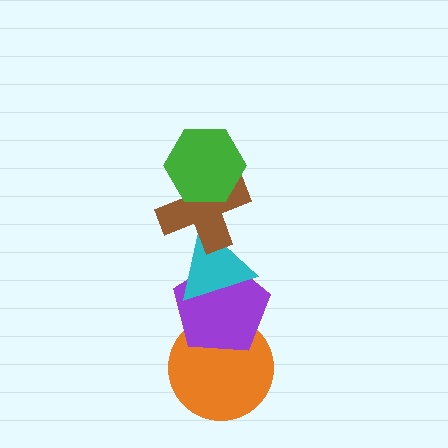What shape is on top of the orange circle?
The purple pentagon is on top of the orange circle.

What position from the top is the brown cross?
The brown cross is 2nd from the top.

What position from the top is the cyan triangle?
The cyan triangle is 3rd from the top.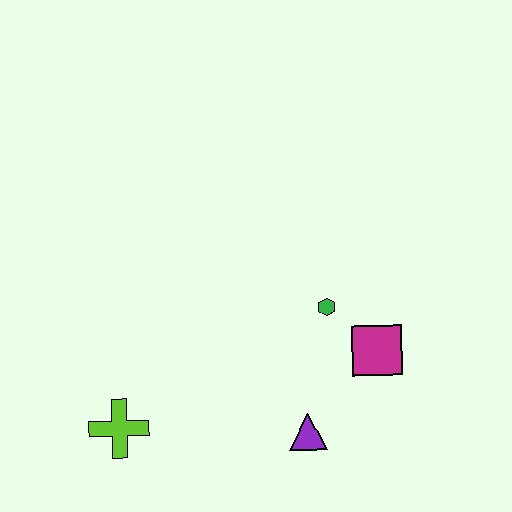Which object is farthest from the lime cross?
The magenta square is farthest from the lime cross.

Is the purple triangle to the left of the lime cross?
No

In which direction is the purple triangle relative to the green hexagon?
The purple triangle is below the green hexagon.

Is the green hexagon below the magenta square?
No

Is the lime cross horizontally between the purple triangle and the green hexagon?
No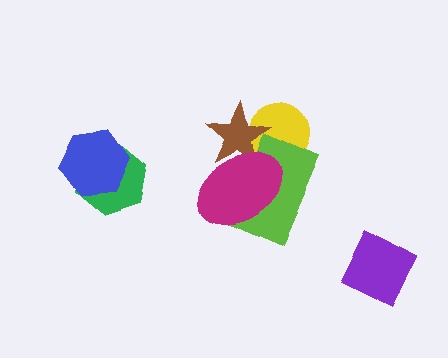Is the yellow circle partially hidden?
Yes, it is partially covered by another shape.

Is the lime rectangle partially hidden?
Yes, it is partially covered by another shape.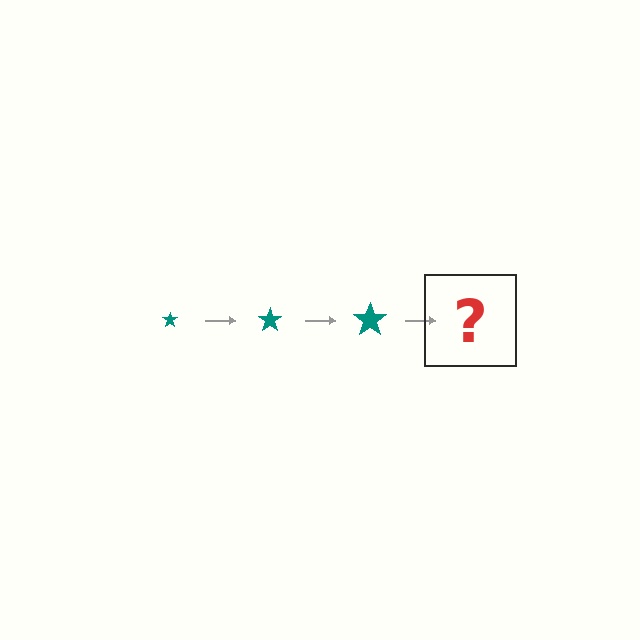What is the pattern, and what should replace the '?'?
The pattern is that the star gets progressively larger each step. The '?' should be a teal star, larger than the previous one.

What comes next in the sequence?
The next element should be a teal star, larger than the previous one.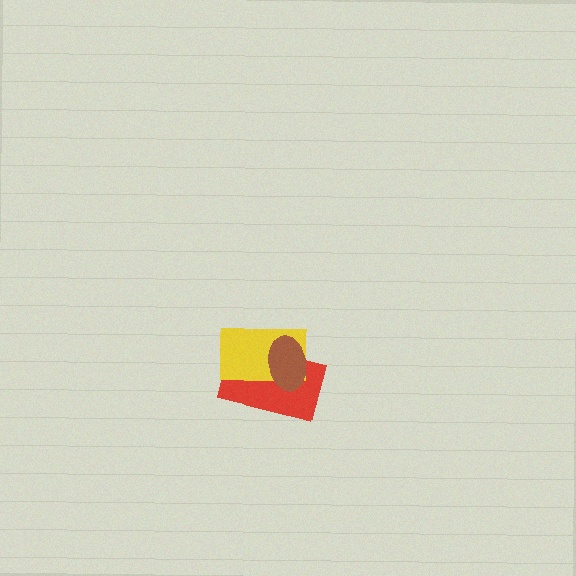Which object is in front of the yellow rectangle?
The brown ellipse is in front of the yellow rectangle.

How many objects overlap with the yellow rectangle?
2 objects overlap with the yellow rectangle.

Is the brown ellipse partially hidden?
No, no other shape covers it.